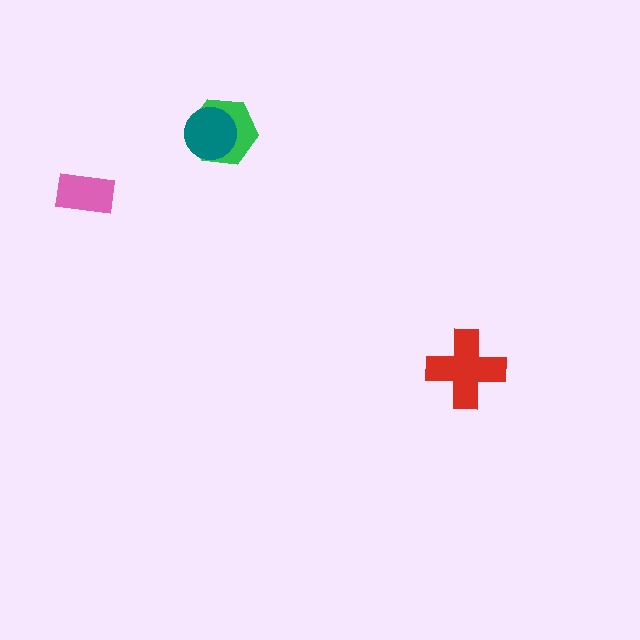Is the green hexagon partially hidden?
Yes, it is partially covered by another shape.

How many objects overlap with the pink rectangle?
0 objects overlap with the pink rectangle.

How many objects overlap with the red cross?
0 objects overlap with the red cross.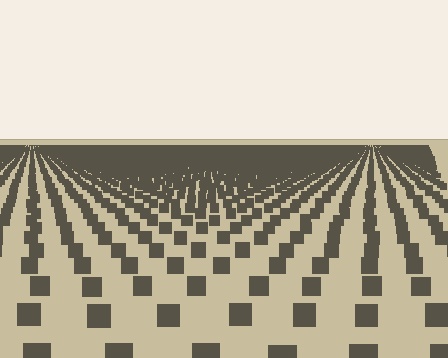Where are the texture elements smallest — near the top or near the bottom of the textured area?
Near the top.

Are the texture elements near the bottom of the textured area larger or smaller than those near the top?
Larger. Near the bottom, elements are closer to the viewer and appear at a bigger on-screen size.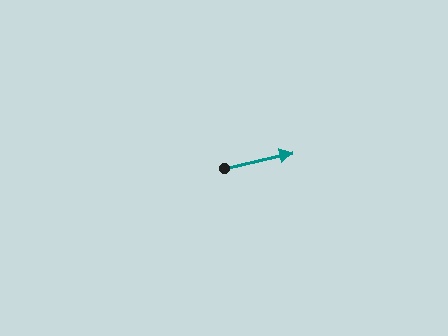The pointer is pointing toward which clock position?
Roughly 3 o'clock.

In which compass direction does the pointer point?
East.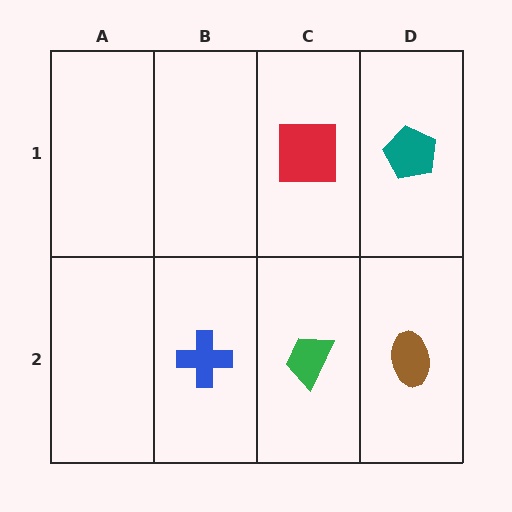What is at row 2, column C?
A green trapezoid.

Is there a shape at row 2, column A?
No, that cell is empty.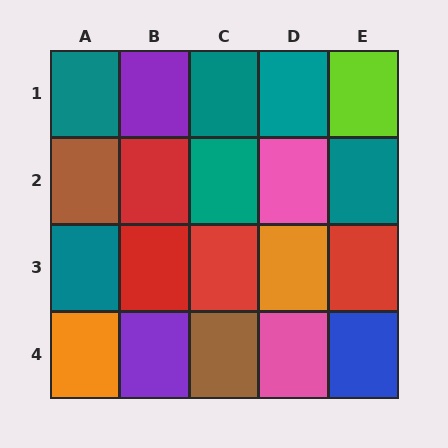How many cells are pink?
2 cells are pink.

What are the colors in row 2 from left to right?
Brown, red, teal, pink, teal.